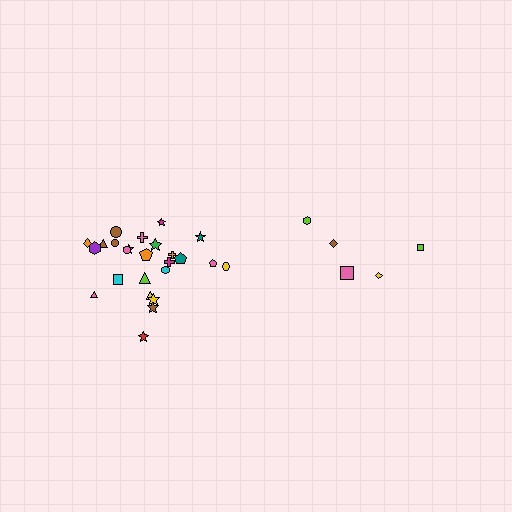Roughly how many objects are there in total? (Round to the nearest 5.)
Roughly 30 objects in total.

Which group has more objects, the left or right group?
The left group.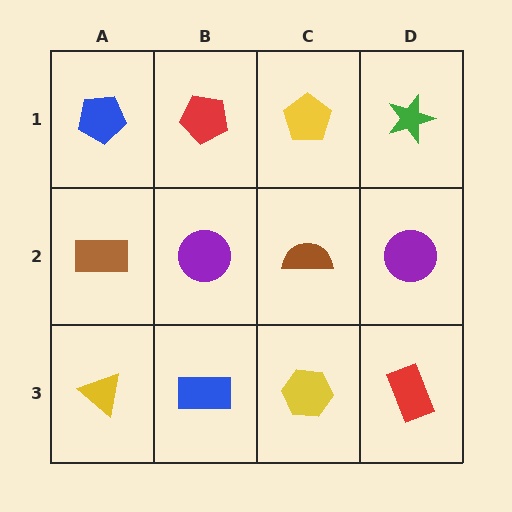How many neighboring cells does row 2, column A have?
3.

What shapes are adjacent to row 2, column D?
A green star (row 1, column D), a red rectangle (row 3, column D), a brown semicircle (row 2, column C).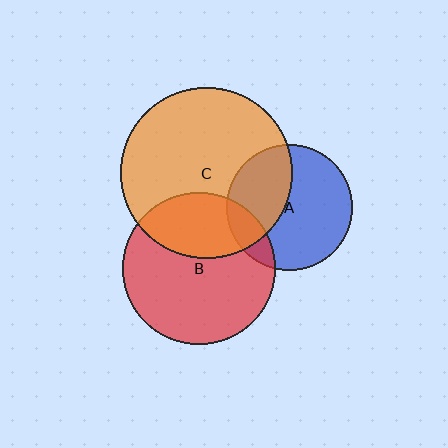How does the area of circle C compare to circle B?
Approximately 1.3 times.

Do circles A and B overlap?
Yes.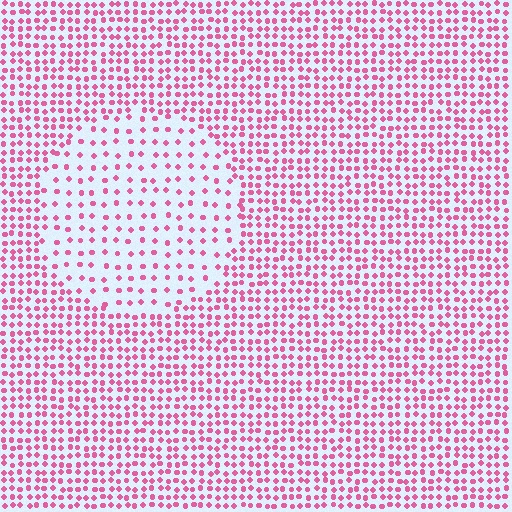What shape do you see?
I see a circle.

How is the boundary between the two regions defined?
The boundary is defined by a change in element density (approximately 2.3x ratio). All elements are the same color, size, and shape.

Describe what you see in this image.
The image contains small pink elements arranged at two different densities. A circle-shaped region is visible where the elements are less densely packed than the surrounding area.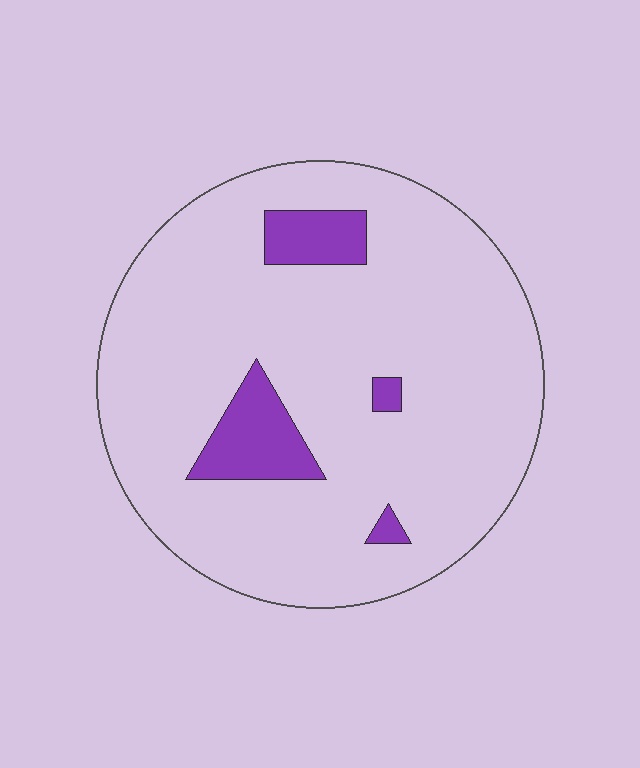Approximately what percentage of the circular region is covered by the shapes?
Approximately 10%.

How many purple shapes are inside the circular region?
4.